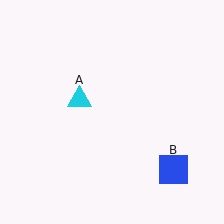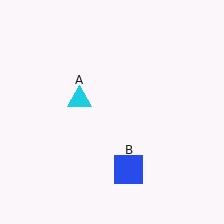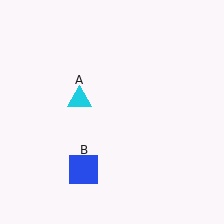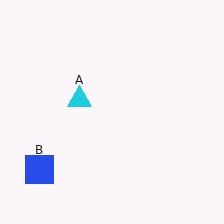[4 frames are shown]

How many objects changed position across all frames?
1 object changed position: blue square (object B).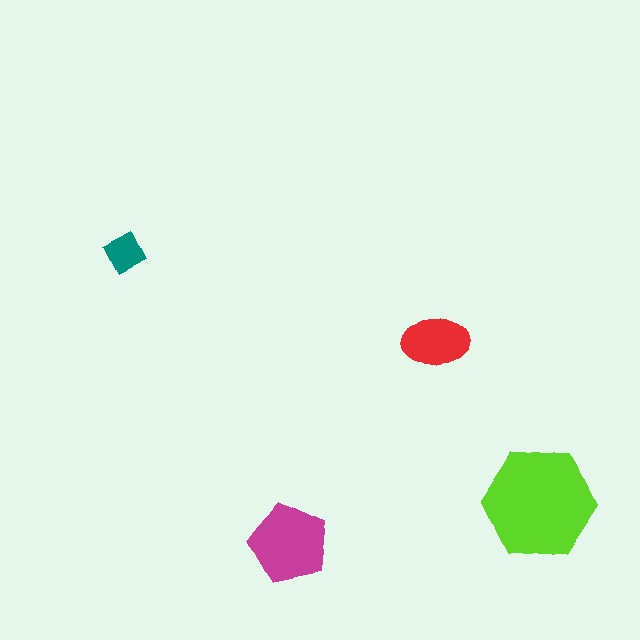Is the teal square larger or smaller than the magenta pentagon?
Smaller.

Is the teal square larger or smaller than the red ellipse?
Smaller.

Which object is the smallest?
The teal square.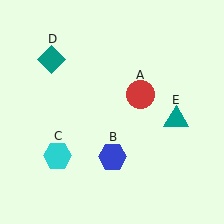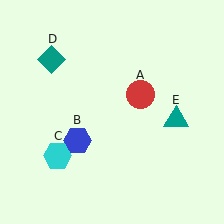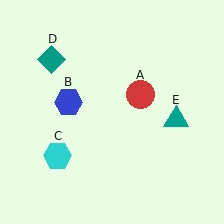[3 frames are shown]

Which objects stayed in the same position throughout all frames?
Red circle (object A) and cyan hexagon (object C) and teal diamond (object D) and teal triangle (object E) remained stationary.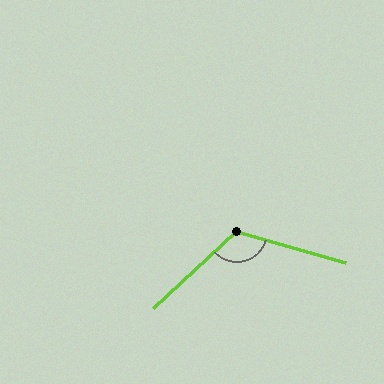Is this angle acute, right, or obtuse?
It is obtuse.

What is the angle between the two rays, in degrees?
Approximately 121 degrees.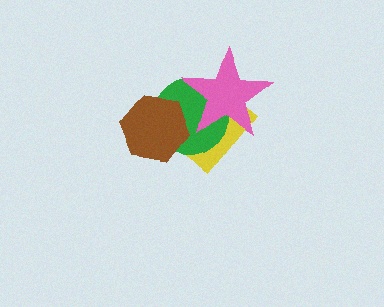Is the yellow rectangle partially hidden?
Yes, it is partially covered by another shape.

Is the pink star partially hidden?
No, no other shape covers it.